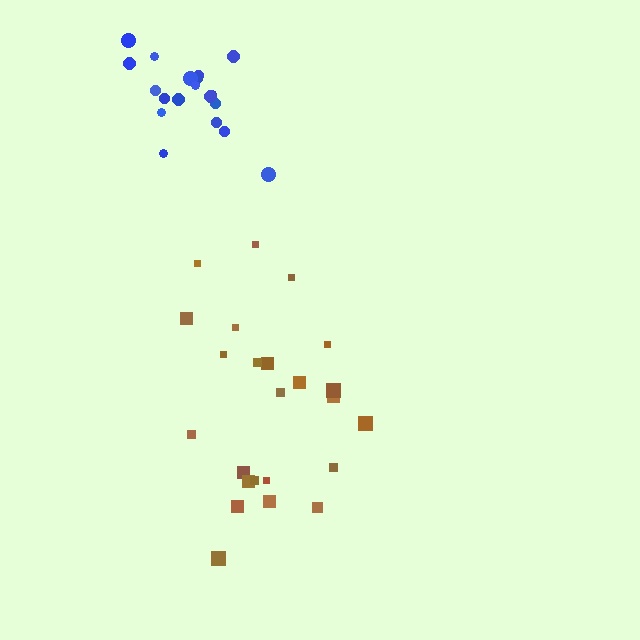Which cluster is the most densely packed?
Blue.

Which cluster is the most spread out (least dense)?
Brown.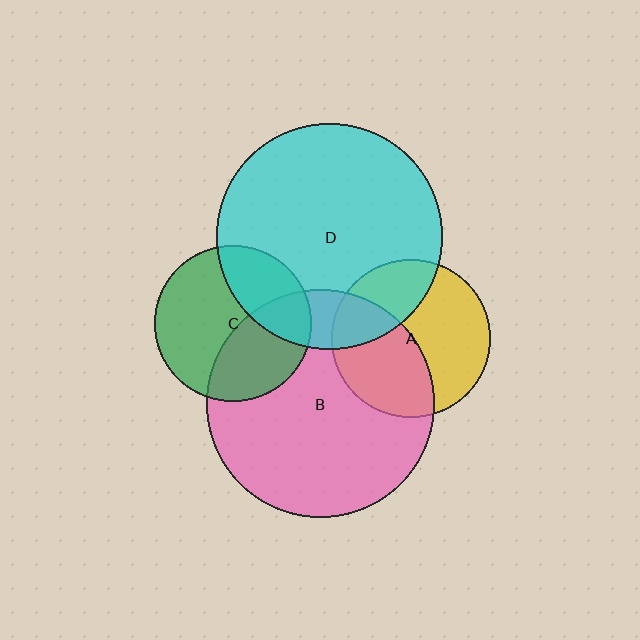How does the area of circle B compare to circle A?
Approximately 2.1 times.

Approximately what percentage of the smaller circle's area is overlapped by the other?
Approximately 45%.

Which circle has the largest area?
Circle B (pink).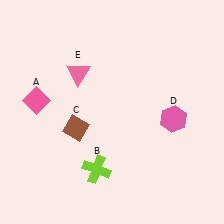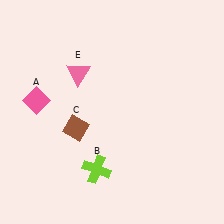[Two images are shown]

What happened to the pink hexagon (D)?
The pink hexagon (D) was removed in Image 2. It was in the bottom-right area of Image 1.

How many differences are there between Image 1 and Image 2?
There is 1 difference between the two images.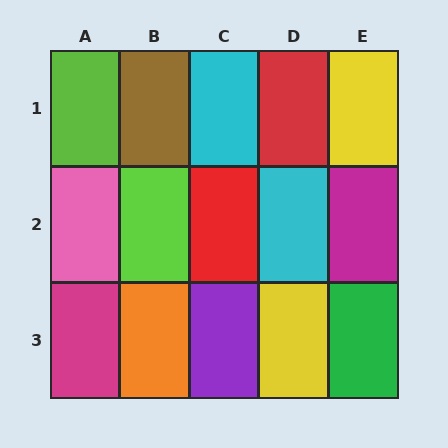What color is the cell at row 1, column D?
Red.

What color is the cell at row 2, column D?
Cyan.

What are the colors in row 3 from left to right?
Magenta, orange, purple, yellow, green.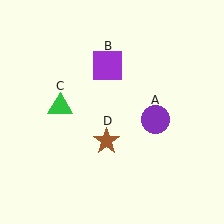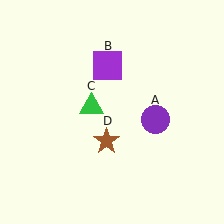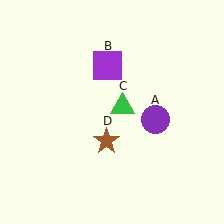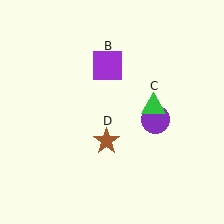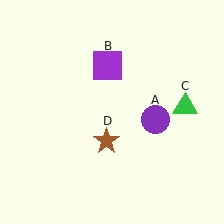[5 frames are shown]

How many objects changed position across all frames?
1 object changed position: green triangle (object C).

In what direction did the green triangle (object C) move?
The green triangle (object C) moved right.